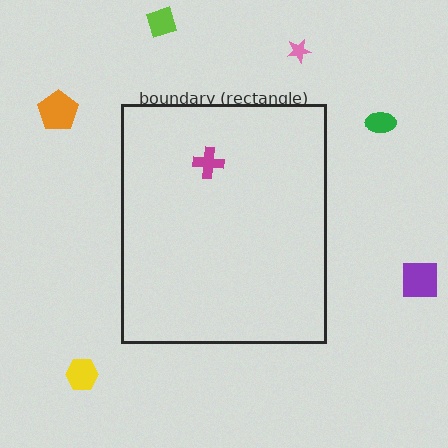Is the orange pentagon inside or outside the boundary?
Outside.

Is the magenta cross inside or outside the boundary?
Inside.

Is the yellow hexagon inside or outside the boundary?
Outside.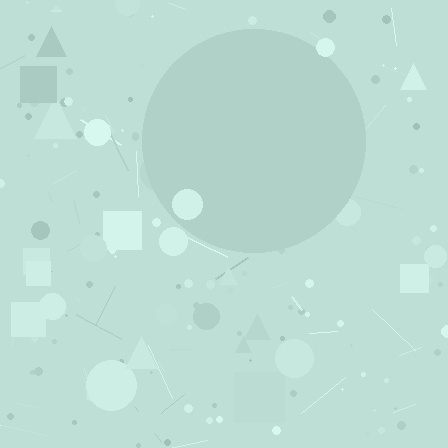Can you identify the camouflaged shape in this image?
The camouflaged shape is a circle.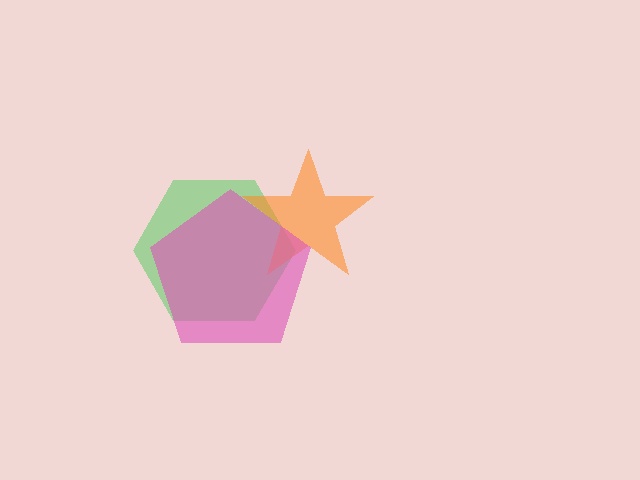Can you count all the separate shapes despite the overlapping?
Yes, there are 3 separate shapes.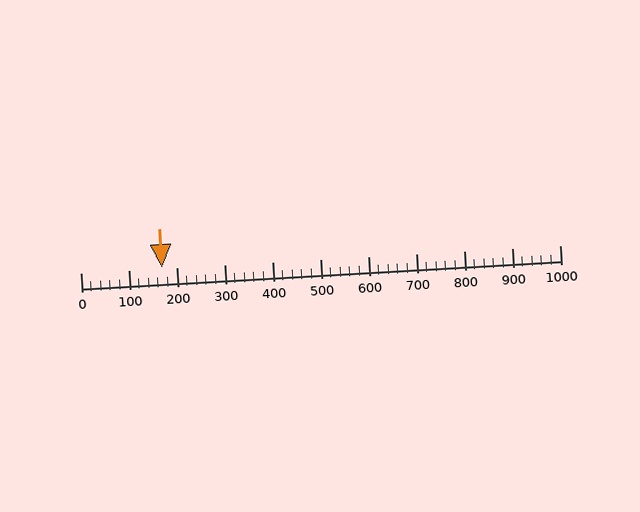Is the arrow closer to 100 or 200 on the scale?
The arrow is closer to 200.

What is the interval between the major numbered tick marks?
The major tick marks are spaced 100 units apart.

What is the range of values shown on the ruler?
The ruler shows values from 0 to 1000.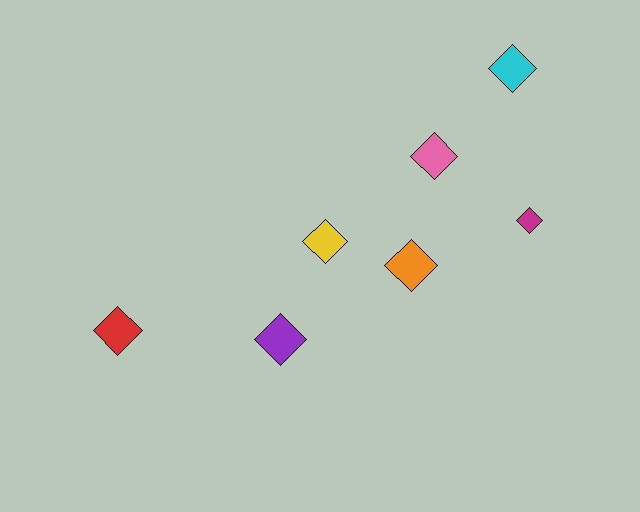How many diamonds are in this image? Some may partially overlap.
There are 7 diamonds.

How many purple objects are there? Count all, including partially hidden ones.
There is 1 purple object.